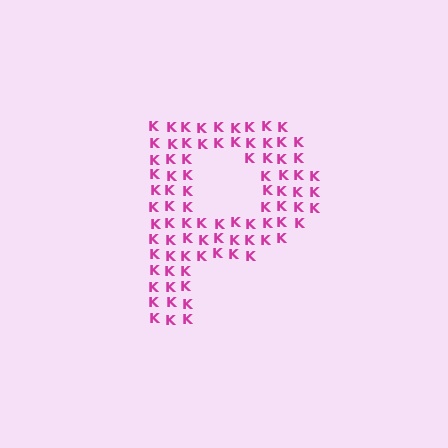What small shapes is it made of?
It is made of small letter K's.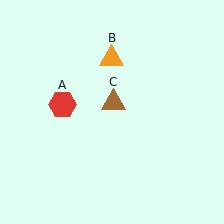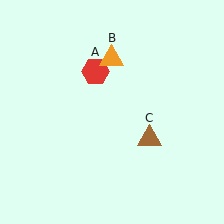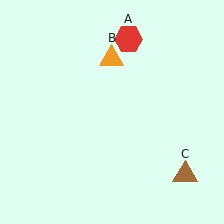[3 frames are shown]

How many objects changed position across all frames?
2 objects changed position: red hexagon (object A), brown triangle (object C).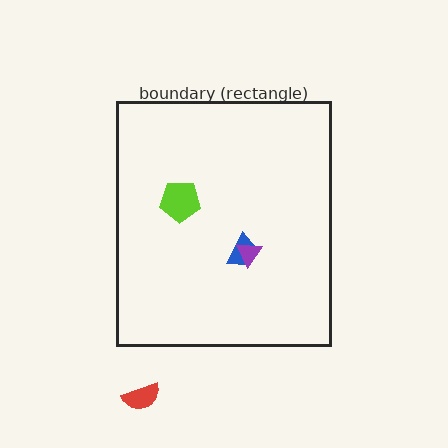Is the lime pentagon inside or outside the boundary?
Inside.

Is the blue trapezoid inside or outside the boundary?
Inside.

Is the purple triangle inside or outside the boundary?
Inside.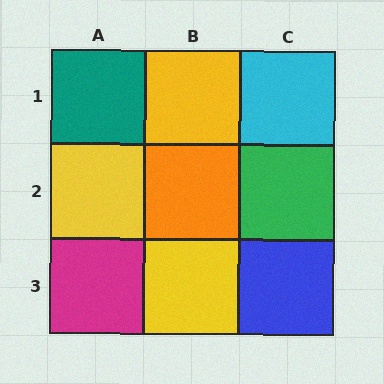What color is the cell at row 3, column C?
Blue.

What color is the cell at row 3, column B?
Yellow.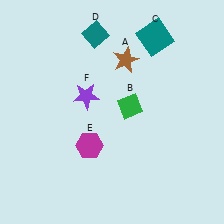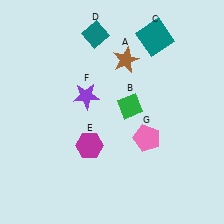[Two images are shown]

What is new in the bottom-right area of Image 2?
A pink pentagon (G) was added in the bottom-right area of Image 2.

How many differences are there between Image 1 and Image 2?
There is 1 difference between the two images.